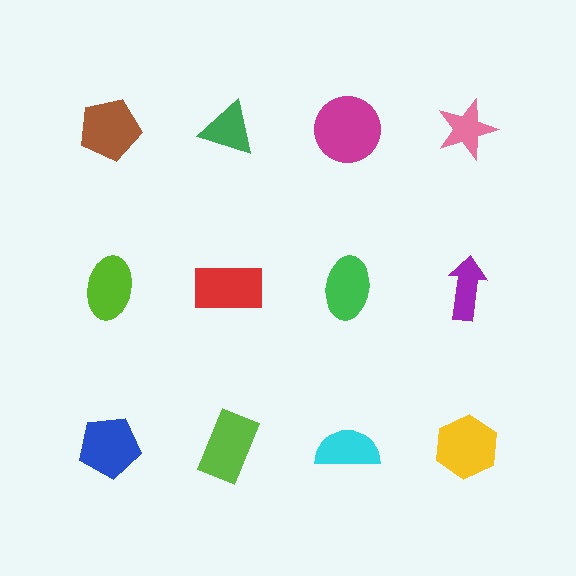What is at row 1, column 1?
A brown pentagon.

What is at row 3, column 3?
A cyan semicircle.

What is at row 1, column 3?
A magenta circle.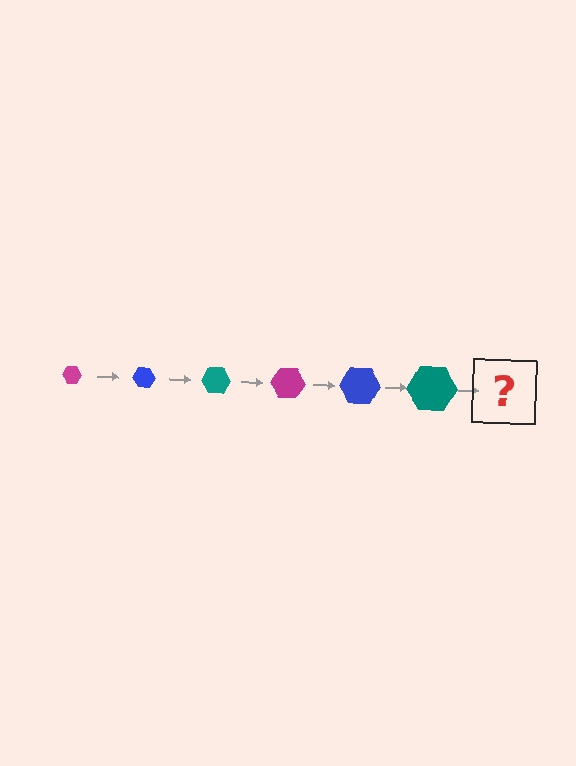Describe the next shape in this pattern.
It should be a magenta hexagon, larger than the previous one.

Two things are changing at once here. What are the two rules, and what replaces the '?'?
The two rules are that the hexagon grows larger each step and the color cycles through magenta, blue, and teal. The '?' should be a magenta hexagon, larger than the previous one.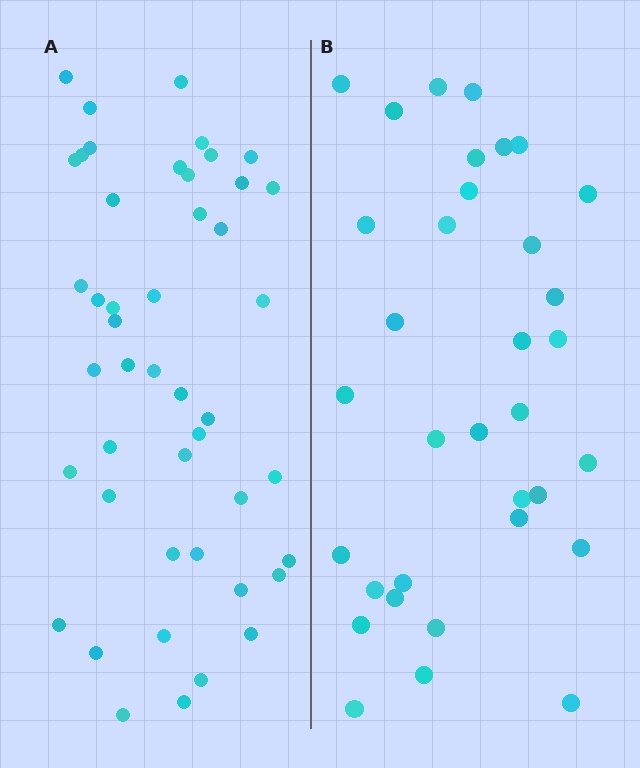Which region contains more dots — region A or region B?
Region A (the left region) has more dots.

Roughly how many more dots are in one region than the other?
Region A has roughly 12 or so more dots than region B.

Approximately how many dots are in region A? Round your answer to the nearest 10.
About 50 dots. (The exact count is 46, which rounds to 50.)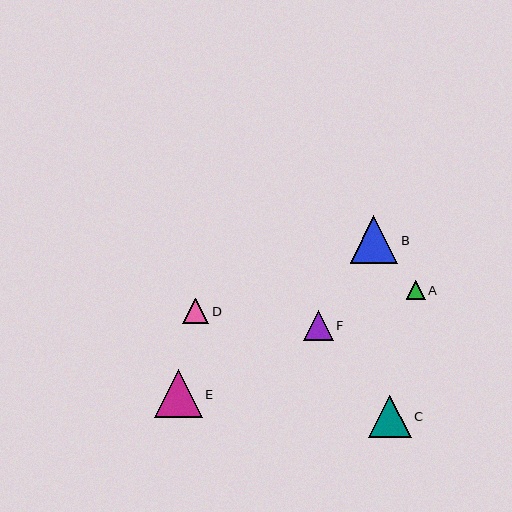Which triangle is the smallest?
Triangle A is the smallest with a size of approximately 19 pixels.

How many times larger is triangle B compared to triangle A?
Triangle B is approximately 2.5 times the size of triangle A.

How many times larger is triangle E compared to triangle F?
Triangle E is approximately 1.6 times the size of triangle F.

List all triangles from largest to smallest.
From largest to smallest: E, B, C, F, D, A.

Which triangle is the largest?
Triangle E is the largest with a size of approximately 48 pixels.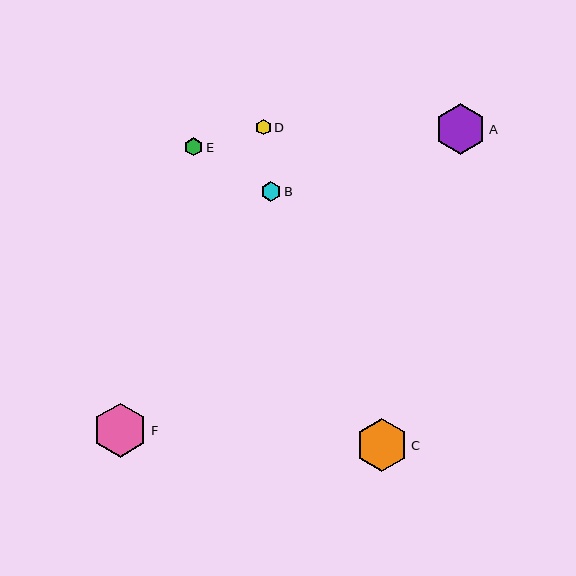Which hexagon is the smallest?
Hexagon D is the smallest with a size of approximately 16 pixels.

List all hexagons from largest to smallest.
From largest to smallest: F, C, A, B, E, D.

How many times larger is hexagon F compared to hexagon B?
Hexagon F is approximately 2.8 times the size of hexagon B.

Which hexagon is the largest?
Hexagon F is the largest with a size of approximately 55 pixels.